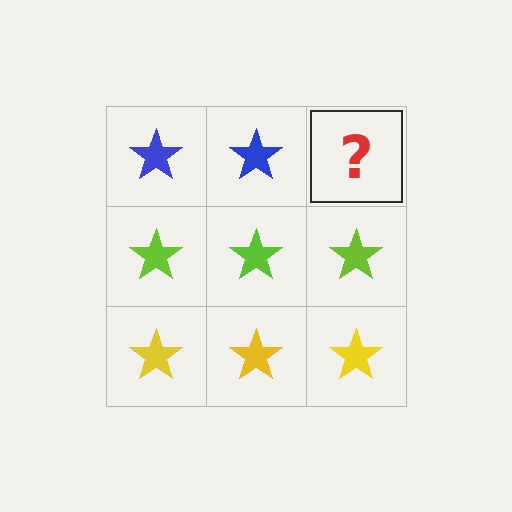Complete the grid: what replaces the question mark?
The question mark should be replaced with a blue star.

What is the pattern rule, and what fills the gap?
The rule is that each row has a consistent color. The gap should be filled with a blue star.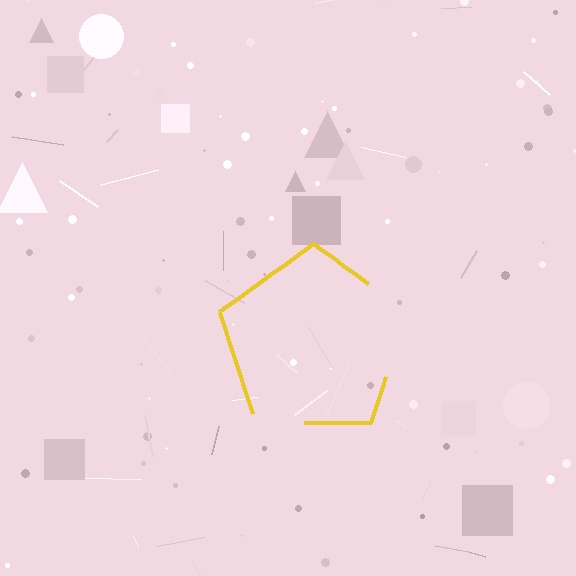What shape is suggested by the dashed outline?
The dashed outline suggests a pentagon.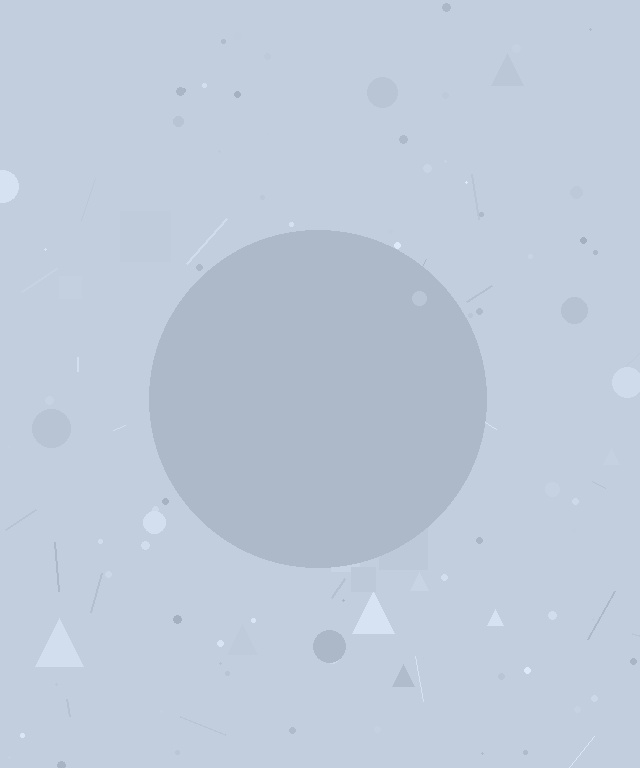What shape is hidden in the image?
A circle is hidden in the image.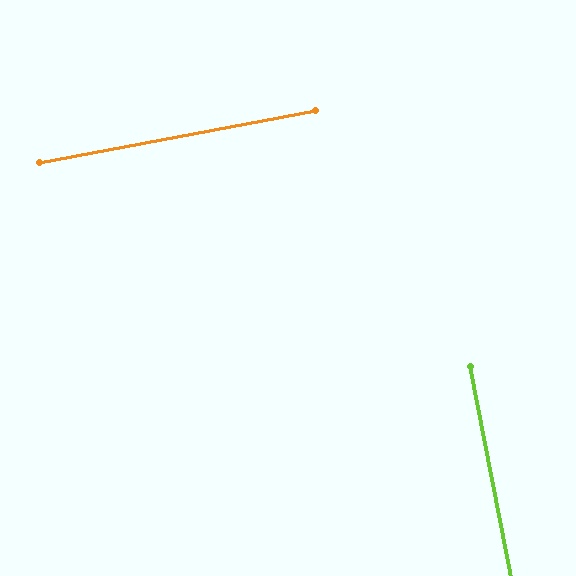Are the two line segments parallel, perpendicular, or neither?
Perpendicular — they meet at approximately 89°.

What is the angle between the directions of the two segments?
Approximately 89 degrees.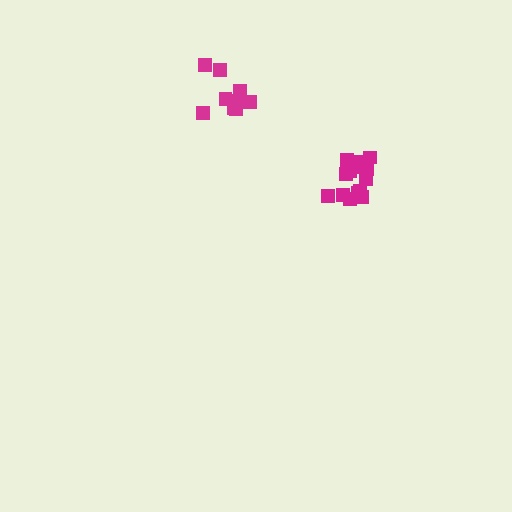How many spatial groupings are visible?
There are 2 spatial groupings.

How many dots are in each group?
Group 1: 9 dots, Group 2: 15 dots (24 total).